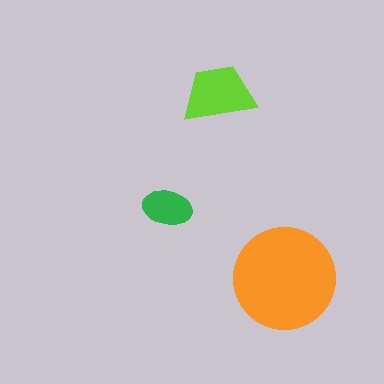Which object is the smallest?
The green ellipse.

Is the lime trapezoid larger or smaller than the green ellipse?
Larger.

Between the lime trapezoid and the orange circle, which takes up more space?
The orange circle.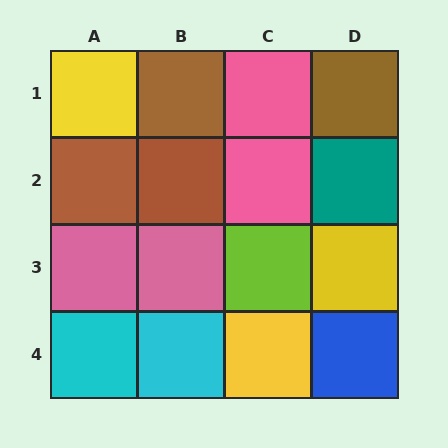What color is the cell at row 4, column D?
Blue.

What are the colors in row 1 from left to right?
Yellow, brown, pink, brown.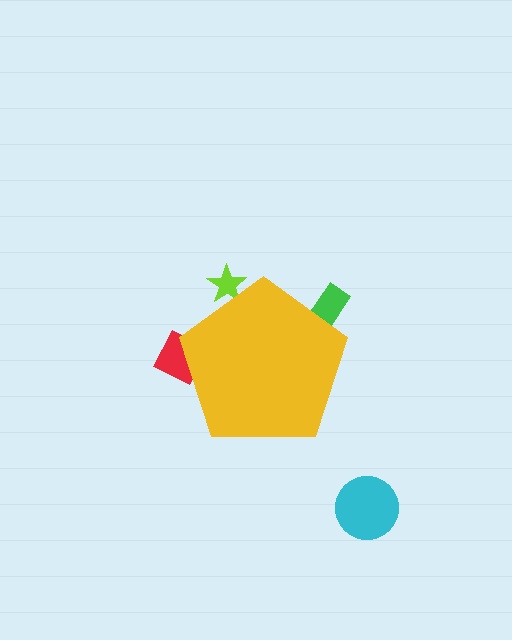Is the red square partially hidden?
Yes, the red square is partially hidden behind the yellow pentagon.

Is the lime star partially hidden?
Yes, the lime star is partially hidden behind the yellow pentagon.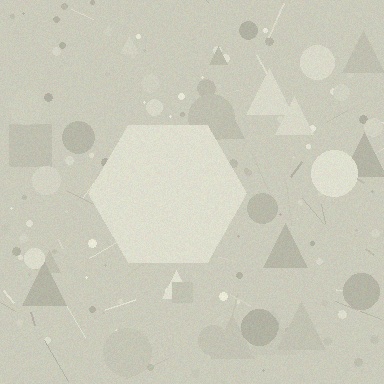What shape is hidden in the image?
A hexagon is hidden in the image.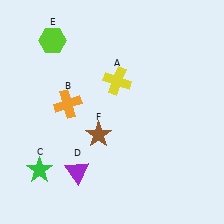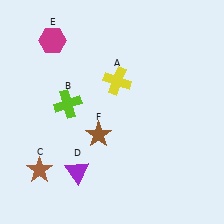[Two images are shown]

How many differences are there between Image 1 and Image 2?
There are 3 differences between the two images.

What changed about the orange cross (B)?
In Image 1, B is orange. In Image 2, it changed to lime.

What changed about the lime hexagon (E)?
In Image 1, E is lime. In Image 2, it changed to magenta.